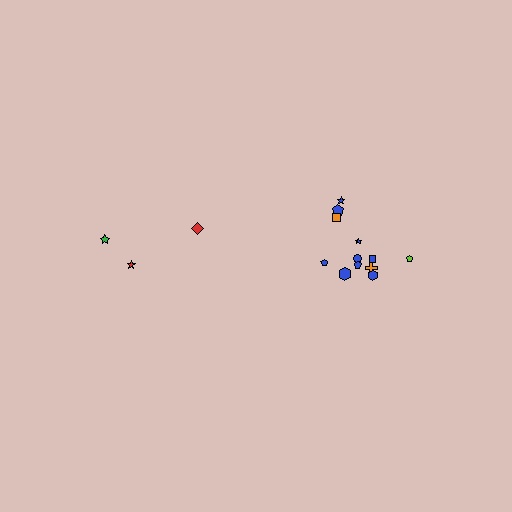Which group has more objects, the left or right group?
The right group.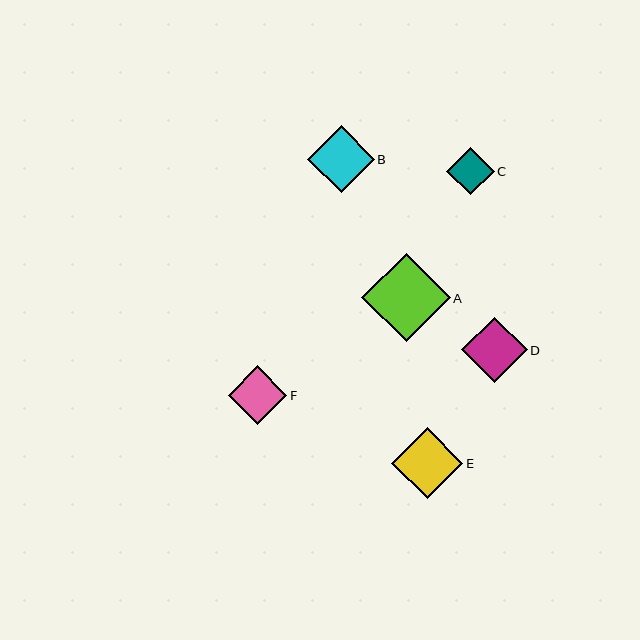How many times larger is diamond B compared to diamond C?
Diamond B is approximately 1.4 times the size of diamond C.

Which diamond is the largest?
Diamond A is the largest with a size of approximately 88 pixels.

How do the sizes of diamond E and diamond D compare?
Diamond E and diamond D are approximately the same size.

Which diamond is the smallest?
Diamond C is the smallest with a size of approximately 47 pixels.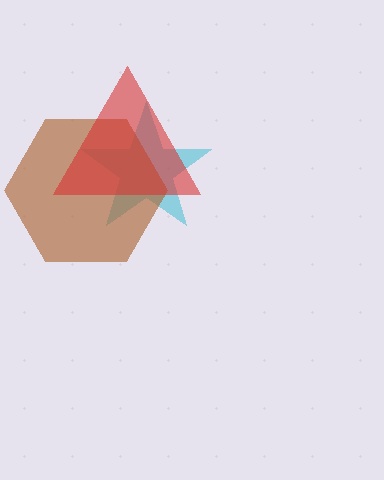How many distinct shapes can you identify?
There are 3 distinct shapes: a cyan star, a brown hexagon, a red triangle.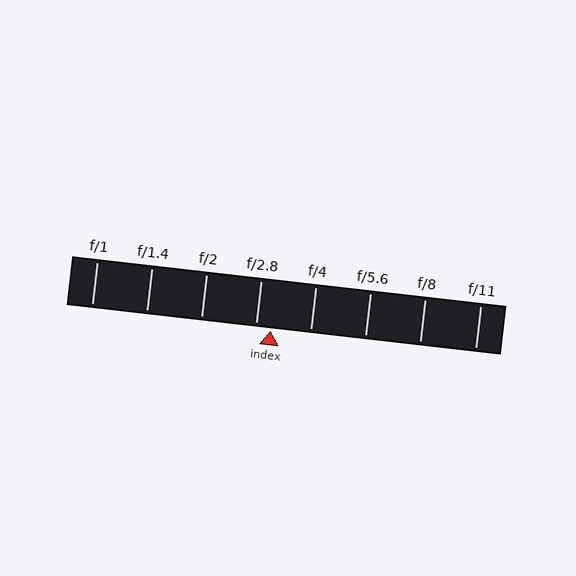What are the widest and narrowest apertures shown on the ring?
The widest aperture shown is f/1 and the narrowest is f/11.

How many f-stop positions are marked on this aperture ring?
There are 8 f-stop positions marked.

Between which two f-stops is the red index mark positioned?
The index mark is between f/2.8 and f/4.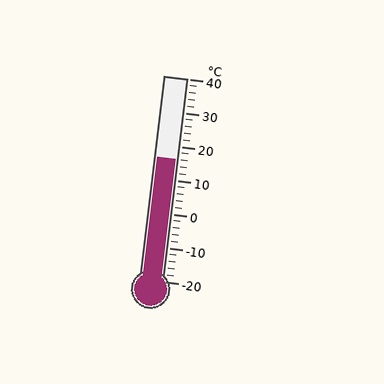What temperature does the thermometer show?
The thermometer shows approximately 16°C.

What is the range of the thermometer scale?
The thermometer scale ranges from -20°C to 40°C.